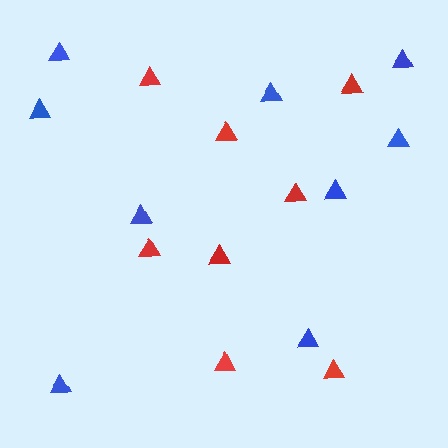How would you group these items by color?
There are 2 groups: one group of blue triangles (9) and one group of red triangles (8).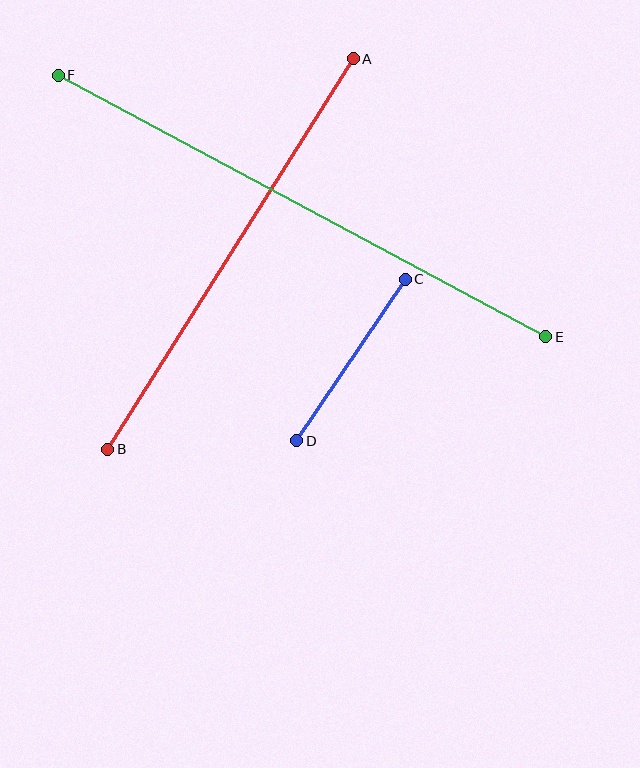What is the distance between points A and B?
The distance is approximately 461 pixels.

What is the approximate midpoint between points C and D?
The midpoint is at approximately (351, 360) pixels.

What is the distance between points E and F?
The distance is approximately 553 pixels.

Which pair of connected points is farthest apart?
Points E and F are farthest apart.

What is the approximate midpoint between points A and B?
The midpoint is at approximately (230, 254) pixels.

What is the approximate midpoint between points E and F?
The midpoint is at approximately (302, 206) pixels.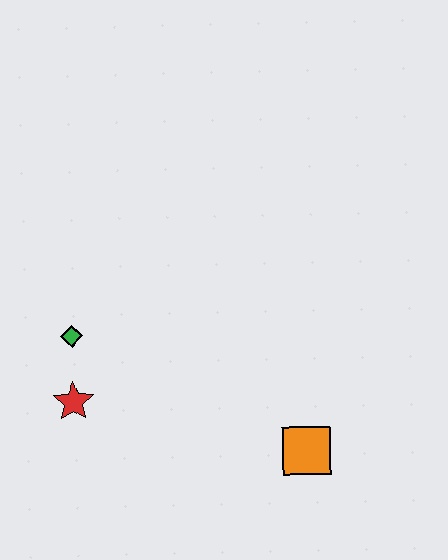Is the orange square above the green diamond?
No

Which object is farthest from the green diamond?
The orange square is farthest from the green diamond.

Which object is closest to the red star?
The green diamond is closest to the red star.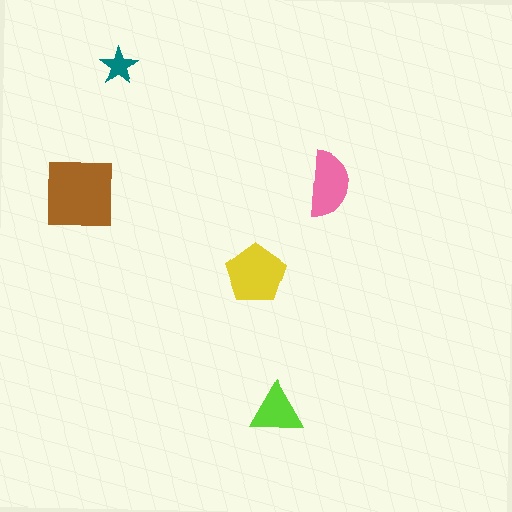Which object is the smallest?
The teal star.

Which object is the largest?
The brown square.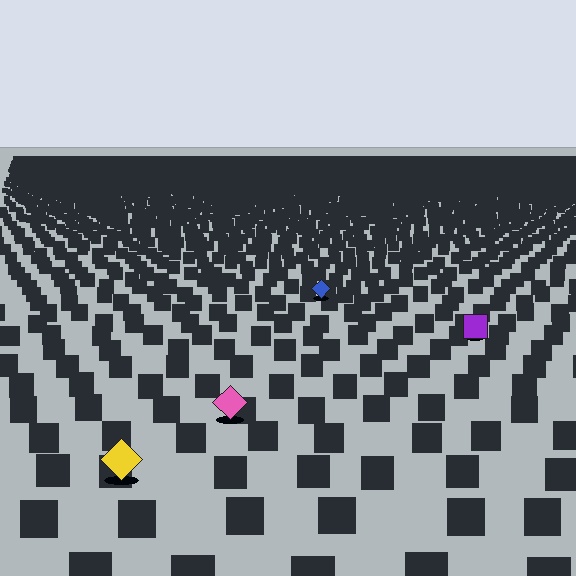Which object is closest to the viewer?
The yellow diamond is closest. The texture marks near it are larger and more spread out.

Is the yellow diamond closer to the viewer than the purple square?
Yes. The yellow diamond is closer — you can tell from the texture gradient: the ground texture is coarser near it.